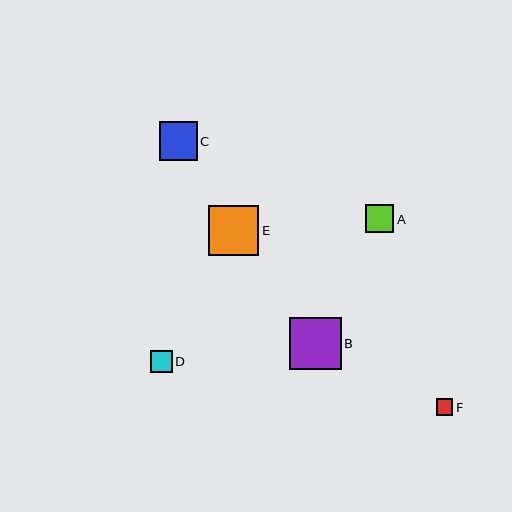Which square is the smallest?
Square F is the smallest with a size of approximately 16 pixels.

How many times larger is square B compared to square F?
Square B is approximately 3.2 times the size of square F.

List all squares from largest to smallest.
From largest to smallest: B, E, C, A, D, F.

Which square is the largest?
Square B is the largest with a size of approximately 52 pixels.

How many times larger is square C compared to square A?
Square C is approximately 1.4 times the size of square A.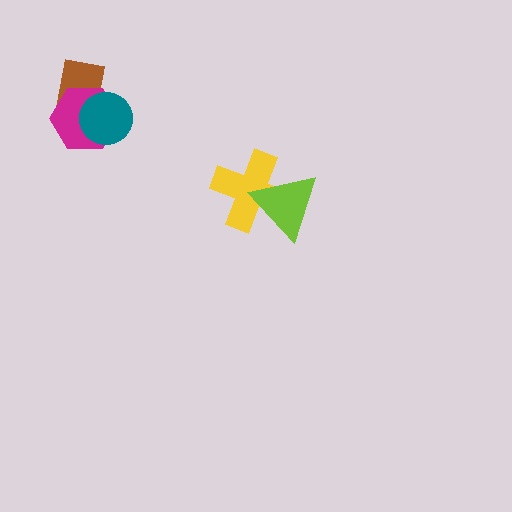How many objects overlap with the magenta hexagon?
2 objects overlap with the magenta hexagon.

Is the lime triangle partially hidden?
No, no other shape covers it.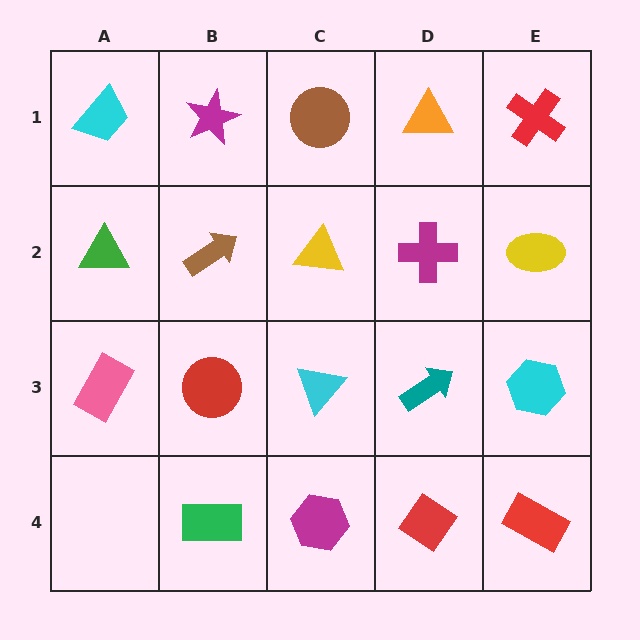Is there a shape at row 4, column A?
No, that cell is empty.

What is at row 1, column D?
An orange triangle.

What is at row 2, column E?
A yellow ellipse.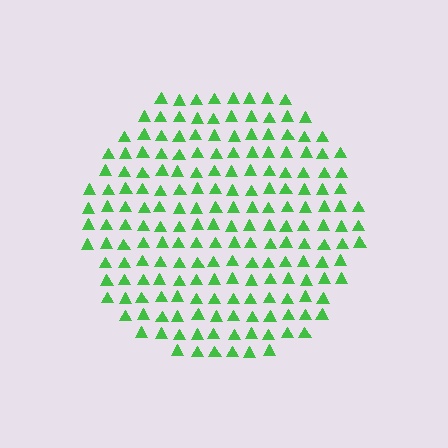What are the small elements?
The small elements are triangles.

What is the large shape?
The large shape is a circle.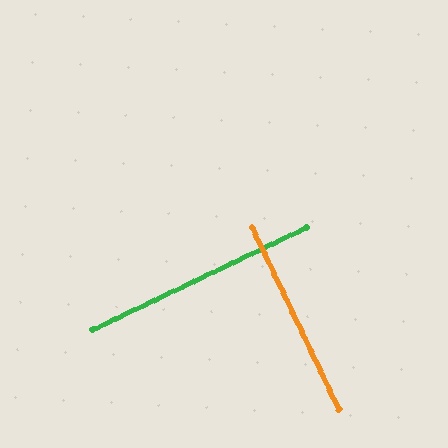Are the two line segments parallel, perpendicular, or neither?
Perpendicular — they meet at approximately 90°.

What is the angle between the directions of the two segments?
Approximately 90 degrees.